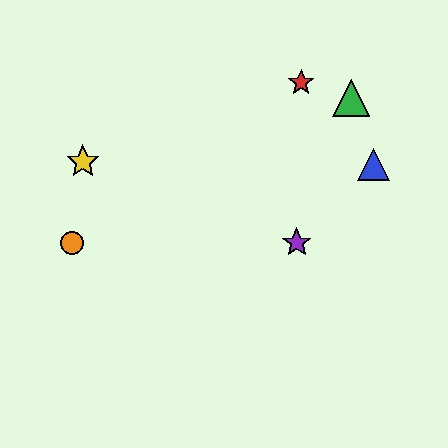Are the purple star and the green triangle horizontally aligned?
No, the purple star is at y≈243 and the green triangle is at y≈98.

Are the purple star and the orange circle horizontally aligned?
Yes, both are at y≈243.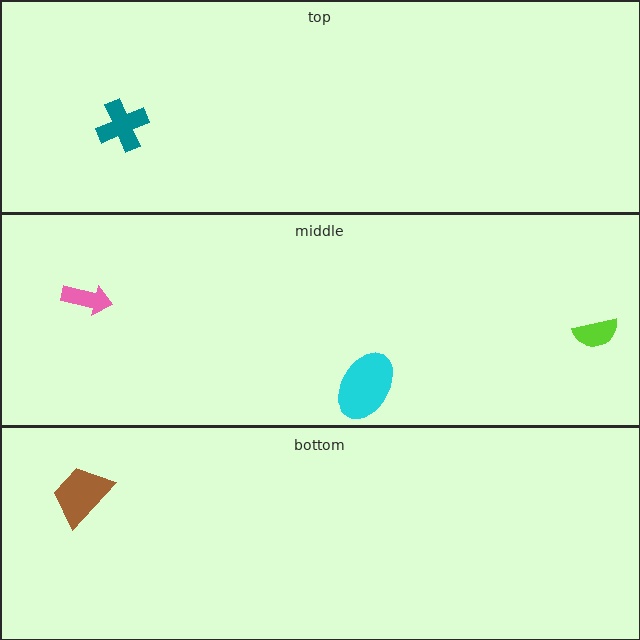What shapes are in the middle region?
The lime semicircle, the cyan ellipse, the pink arrow.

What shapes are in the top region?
The teal cross.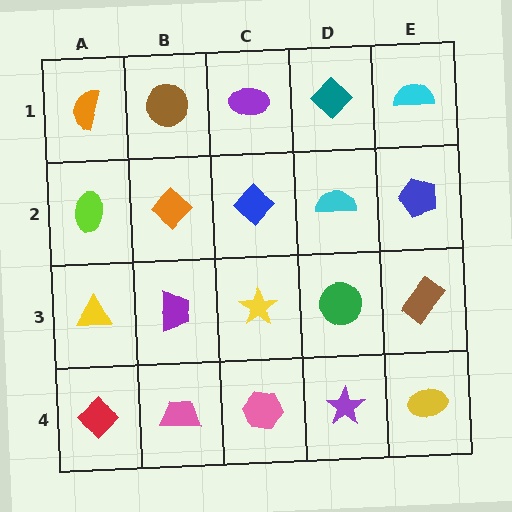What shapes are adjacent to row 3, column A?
A lime ellipse (row 2, column A), a red diamond (row 4, column A), a purple trapezoid (row 3, column B).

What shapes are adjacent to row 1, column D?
A cyan semicircle (row 2, column D), a purple ellipse (row 1, column C), a cyan semicircle (row 1, column E).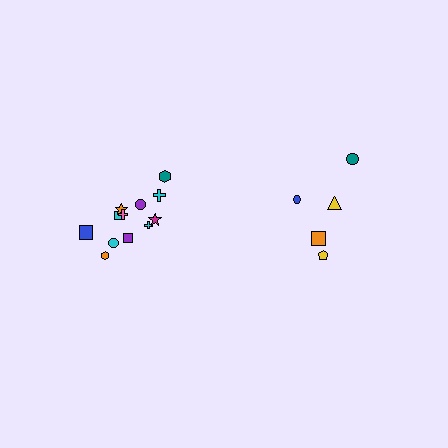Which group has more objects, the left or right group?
The left group.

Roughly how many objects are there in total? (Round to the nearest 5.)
Roughly 15 objects in total.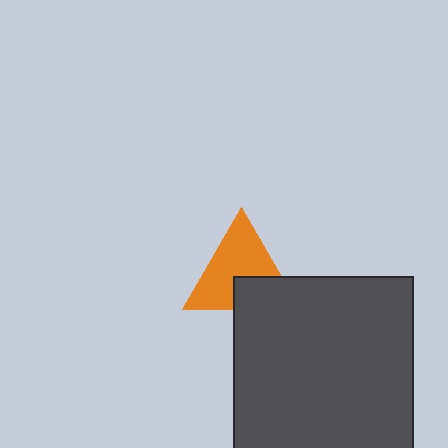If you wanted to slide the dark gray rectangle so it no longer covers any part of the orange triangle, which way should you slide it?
Slide it down — that is the most direct way to separate the two shapes.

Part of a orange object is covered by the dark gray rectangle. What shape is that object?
It is a triangle.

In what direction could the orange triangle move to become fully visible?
The orange triangle could move up. That would shift it out from behind the dark gray rectangle entirely.